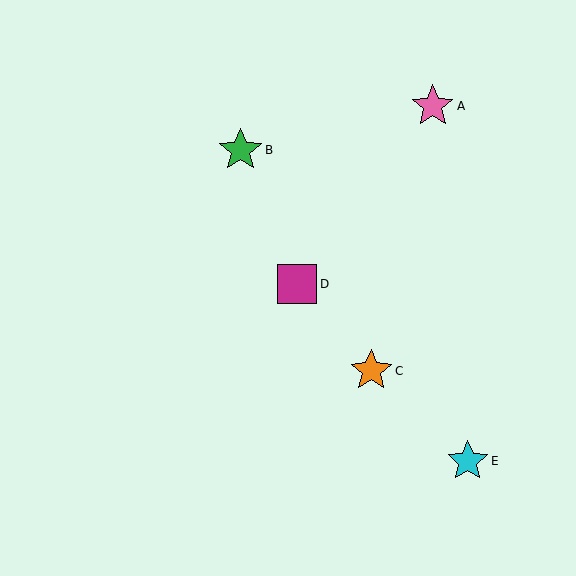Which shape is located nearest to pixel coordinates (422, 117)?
The pink star (labeled A) at (433, 106) is nearest to that location.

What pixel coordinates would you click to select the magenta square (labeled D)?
Click at (297, 284) to select the magenta square D.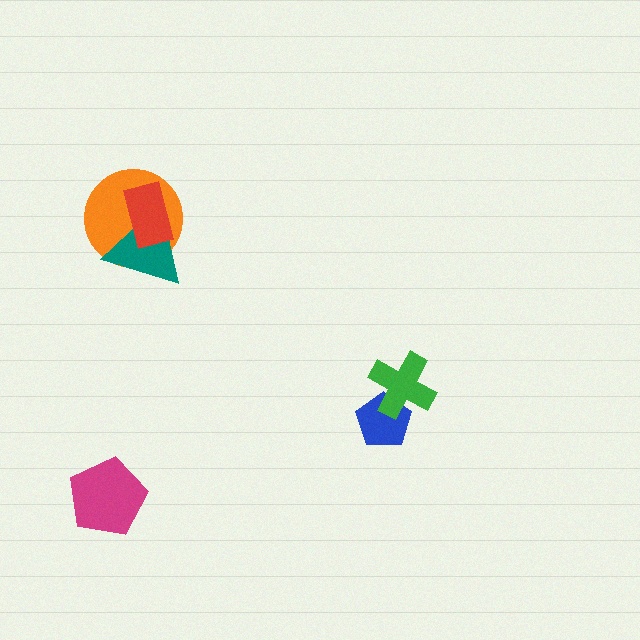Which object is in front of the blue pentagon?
The green cross is in front of the blue pentagon.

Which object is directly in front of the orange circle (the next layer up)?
The teal triangle is directly in front of the orange circle.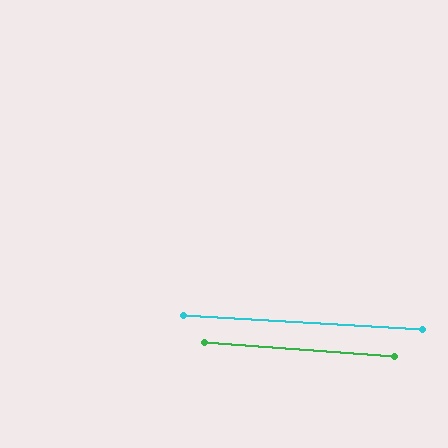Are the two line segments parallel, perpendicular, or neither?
Parallel — their directions differ by only 1.0°.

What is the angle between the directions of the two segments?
Approximately 1 degree.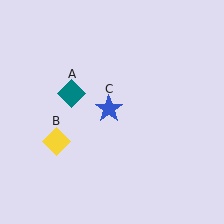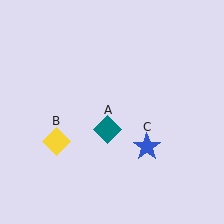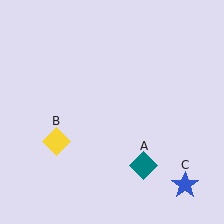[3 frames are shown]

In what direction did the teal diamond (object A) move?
The teal diamond (object A) moved down and to the right.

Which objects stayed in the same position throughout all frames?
Yellow diamond (object B) remained stationary.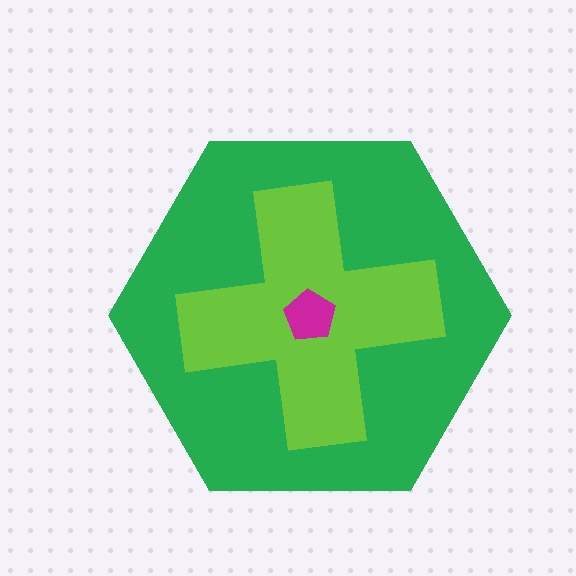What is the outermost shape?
The green hexagon.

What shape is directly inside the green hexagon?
The lime cross.